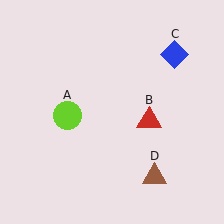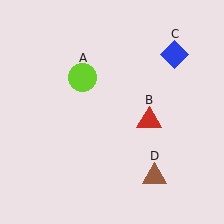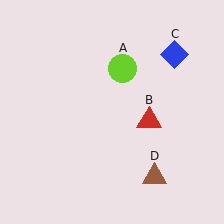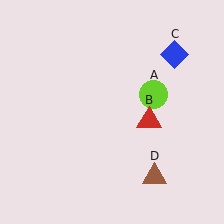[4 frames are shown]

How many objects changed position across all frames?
1 object changed position: lime circle (object A).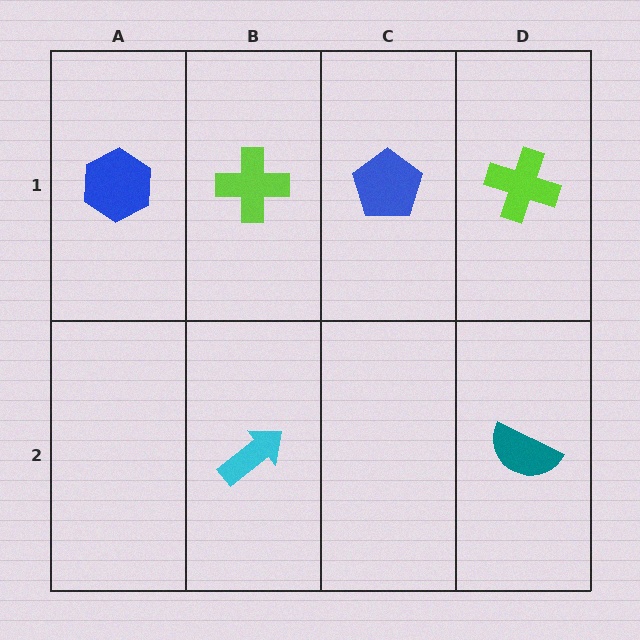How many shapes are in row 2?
2 shapes.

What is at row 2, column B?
A cyan arrow.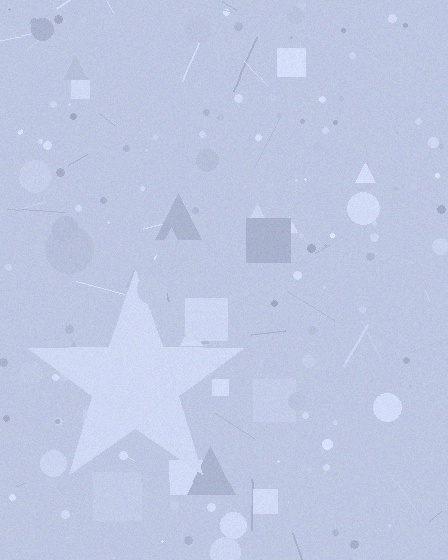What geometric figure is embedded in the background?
A star is embedded in the background.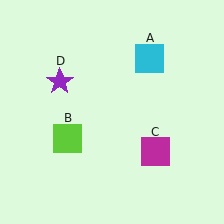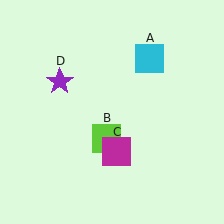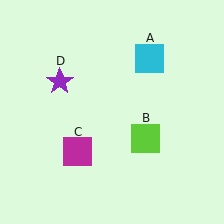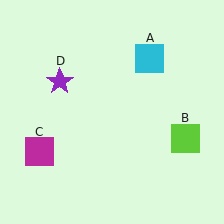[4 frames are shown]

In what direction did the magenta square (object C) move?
The magenta square (object C) moved left.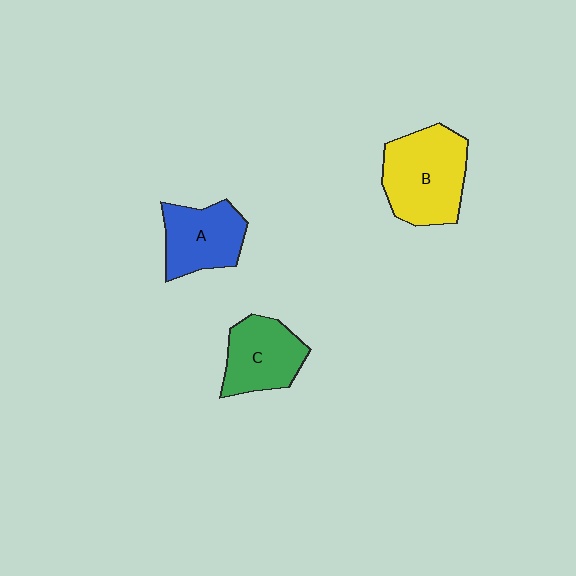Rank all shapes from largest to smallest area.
From largest to smallest: B (yellow), A (blue), C (green).